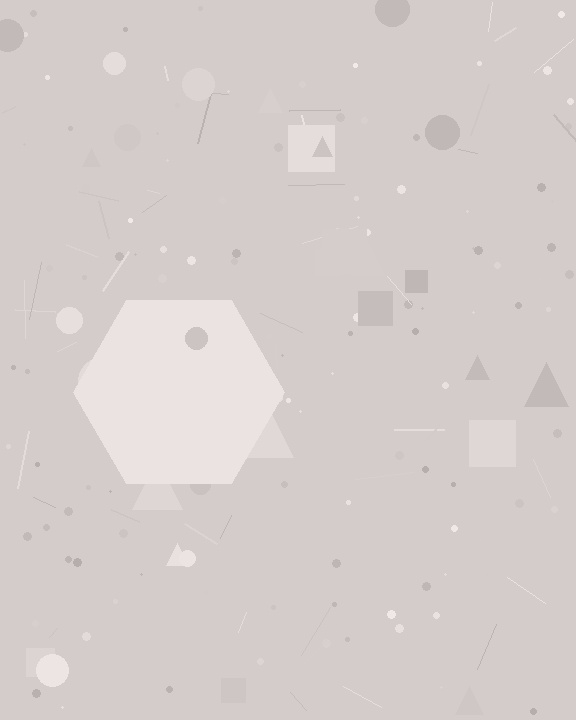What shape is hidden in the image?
A hexagon is hidden in the image.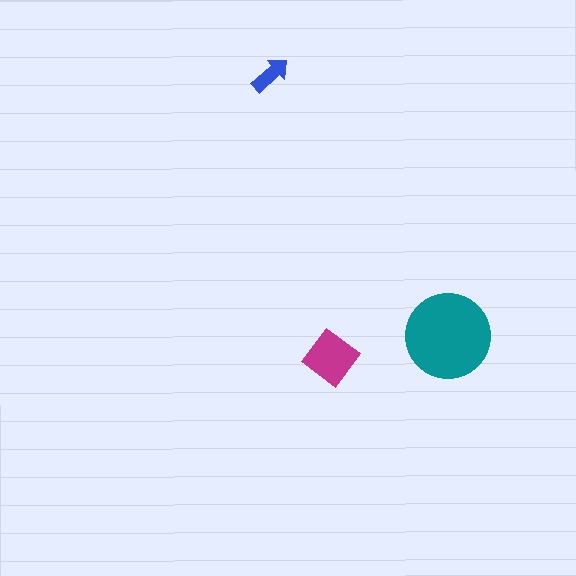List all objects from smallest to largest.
The blue arrow, the magenta diamond, the teal circle.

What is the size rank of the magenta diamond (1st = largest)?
2nd.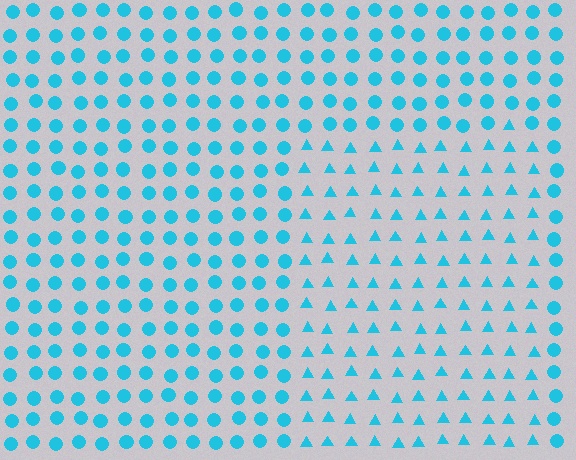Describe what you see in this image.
The image is filled with small cyan elements arranged in a uniform grid. A rectangle-shaped region contains triangles, while the surrounding area contains circles. The boundary is defined purely by the change in element shape.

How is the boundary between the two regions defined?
The boundary is defined by a change in element shape: triangles inside vs. circles outside. All elements share the same color and spacing.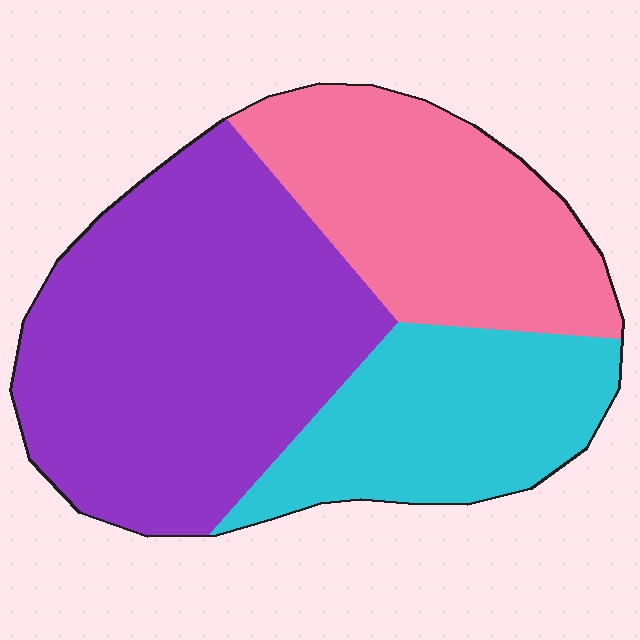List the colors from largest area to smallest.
From largest to smallest: purple, pink, cyan.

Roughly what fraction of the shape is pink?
Pink covers roughly 30% of the shape.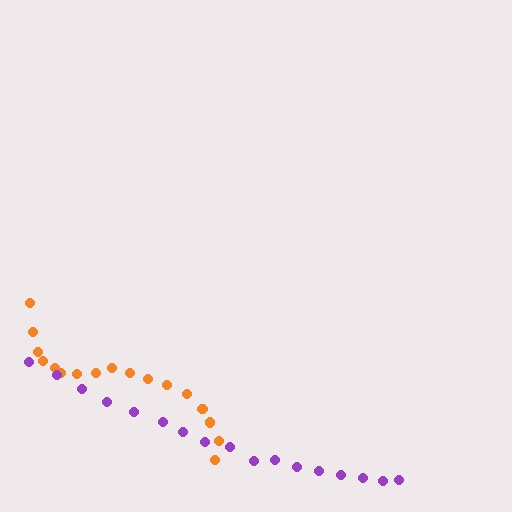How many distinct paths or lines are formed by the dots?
There are 2 distinct paths.